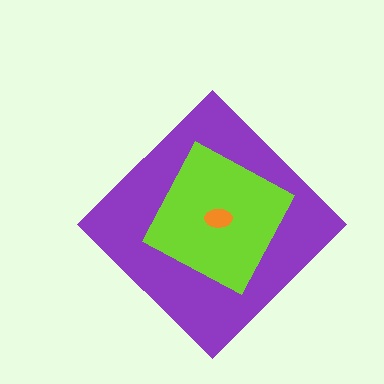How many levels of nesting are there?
3.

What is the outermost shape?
The purple diamond.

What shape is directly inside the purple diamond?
The lime square.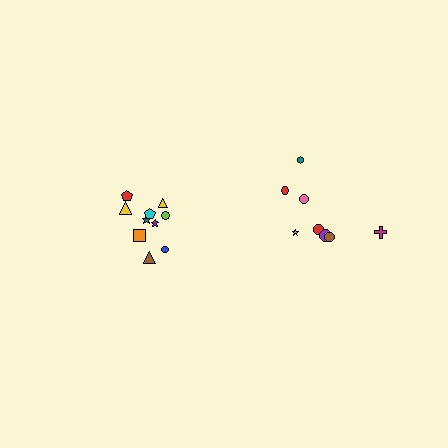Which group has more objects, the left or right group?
The left group.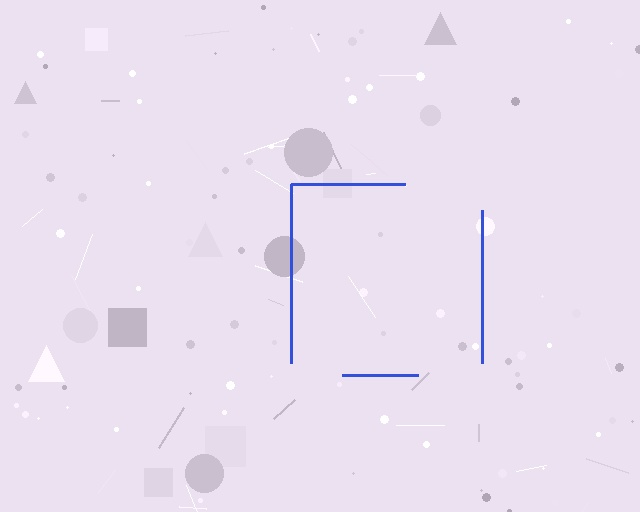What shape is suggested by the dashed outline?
The dashed outline suggests a square.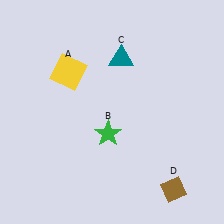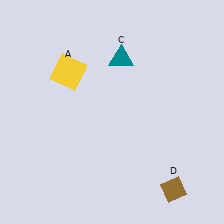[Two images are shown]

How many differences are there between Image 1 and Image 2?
There is 1 difference between the two images.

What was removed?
The green star (B) was removed in Image 2.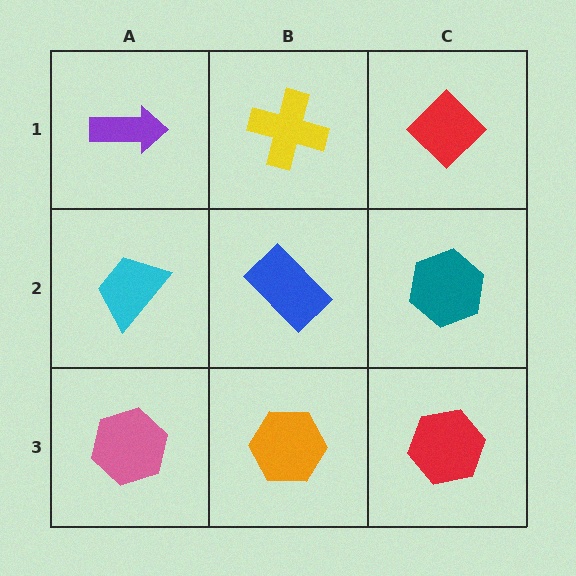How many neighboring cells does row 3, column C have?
2.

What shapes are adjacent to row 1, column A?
A cyan trapezoid (row 2, column A), a yellow cross (row 1, column B).